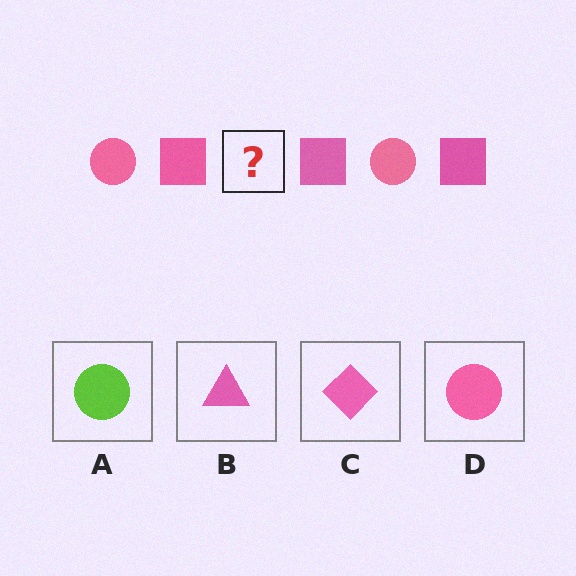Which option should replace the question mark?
Option D.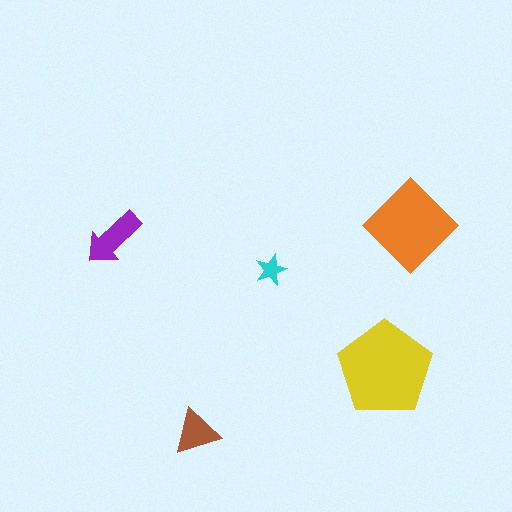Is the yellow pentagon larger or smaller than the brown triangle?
Larger.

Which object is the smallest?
The cyan star.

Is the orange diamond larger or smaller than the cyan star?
Larger.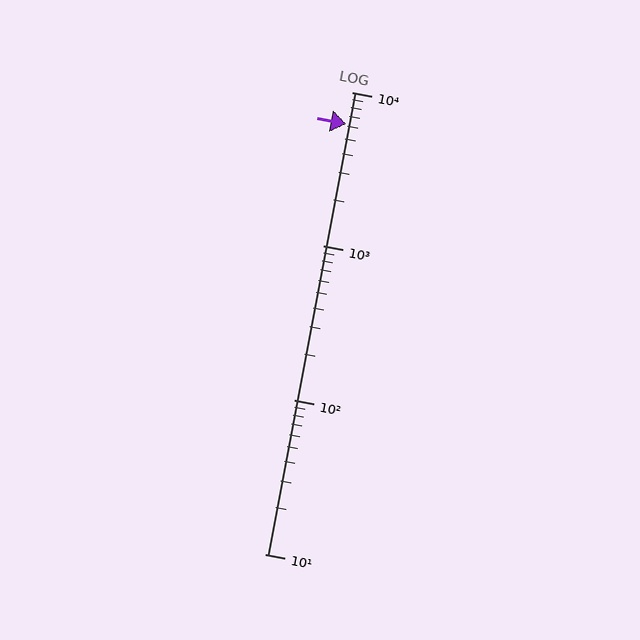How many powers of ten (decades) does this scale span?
The scale spans 3 decades, from 10 to 10000.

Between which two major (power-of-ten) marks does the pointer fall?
The pointer is between 1000 and 10000.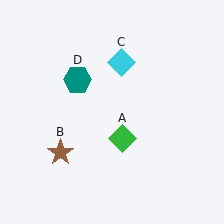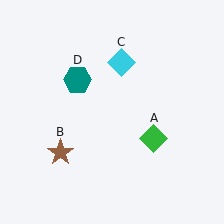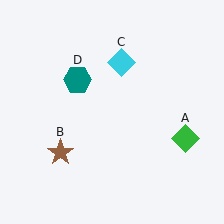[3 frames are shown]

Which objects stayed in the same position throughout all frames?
Brown star (object B) and cyan diamond (object C) and teal hexagon (object D) remained stationary.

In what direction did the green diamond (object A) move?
The green diamond (object A) moved right.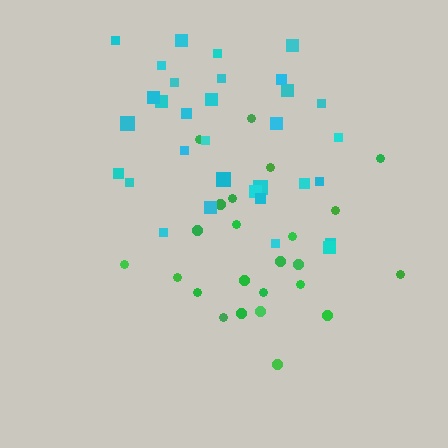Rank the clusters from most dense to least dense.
cyan, green.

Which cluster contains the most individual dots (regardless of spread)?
Cyan (32).